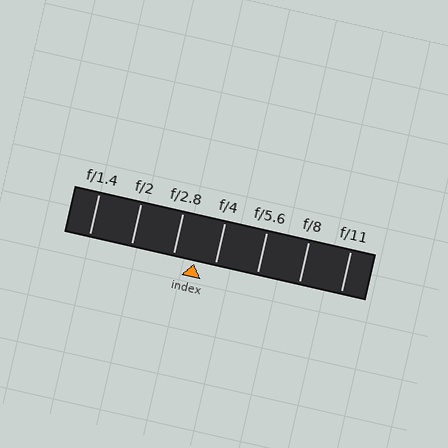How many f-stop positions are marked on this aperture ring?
There are 7 f-stop positions marked.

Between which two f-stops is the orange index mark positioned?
The index mark is between f/2.8 and f/4.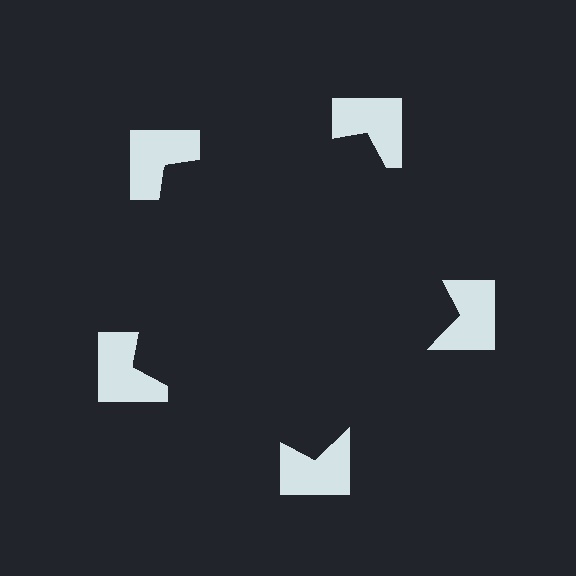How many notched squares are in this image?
There are 5 — one at each vertex of the illusory pentagon.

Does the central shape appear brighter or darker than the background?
It typically appears slightly darker than the background, even though no actual brightness change is drawn.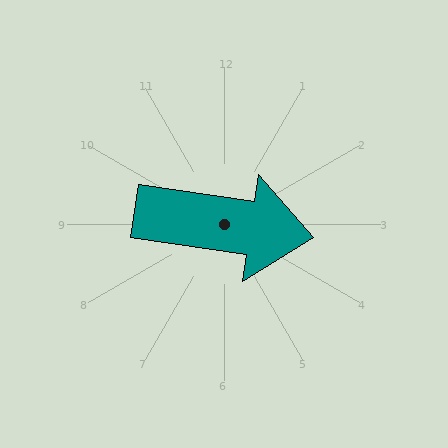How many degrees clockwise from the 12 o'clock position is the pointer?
Approximately 98 degrees.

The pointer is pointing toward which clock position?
Roughly 3 o'clock.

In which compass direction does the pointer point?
East.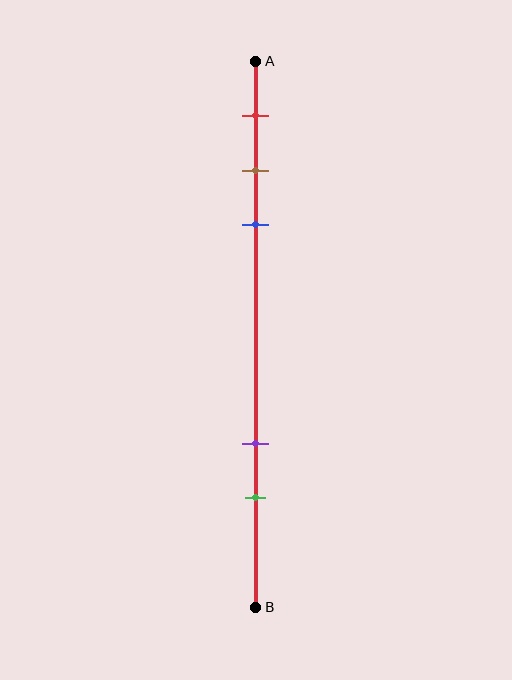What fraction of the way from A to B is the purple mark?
The purple mark is approximately 70% (0.7) of the way from A to B.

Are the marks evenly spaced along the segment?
No, the marks are not evenly spaced.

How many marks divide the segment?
There are 5 marks dividing the segment.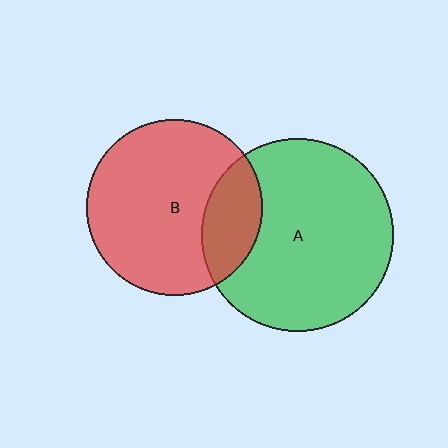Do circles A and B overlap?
Yes.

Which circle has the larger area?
Circle A (green).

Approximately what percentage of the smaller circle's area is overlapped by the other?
Approximately 20%.